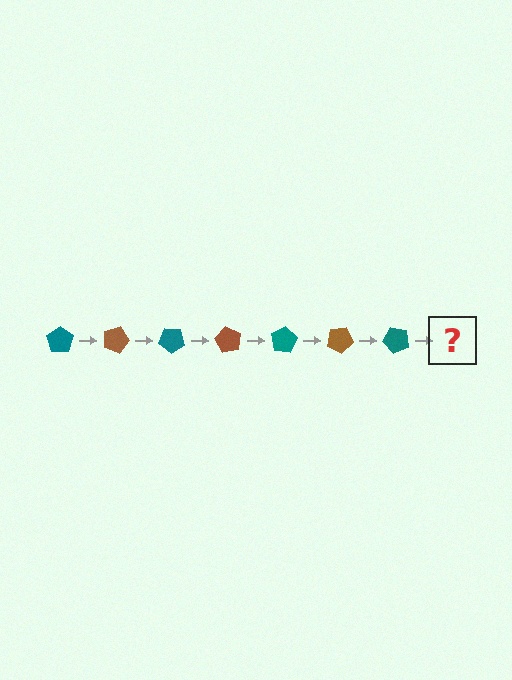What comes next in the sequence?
The next element should be a brown pentagon, rotated 140 degrees from the start.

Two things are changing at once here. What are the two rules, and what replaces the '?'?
The two rules are that it rotates 20 degrees each step and the color cycles through teal and brown. The '?' should be a brown pentagon, rotated 140 degrees from the start.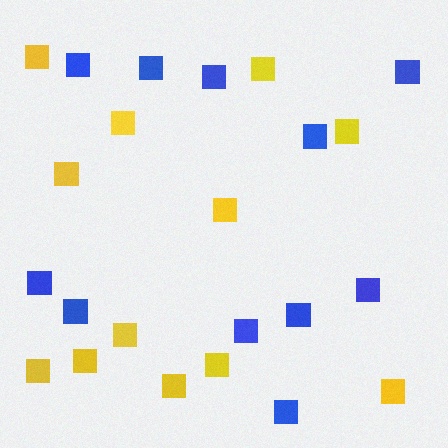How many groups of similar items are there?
There are 2 groups: one group of blue squares (11) and one group of yellow squares (12).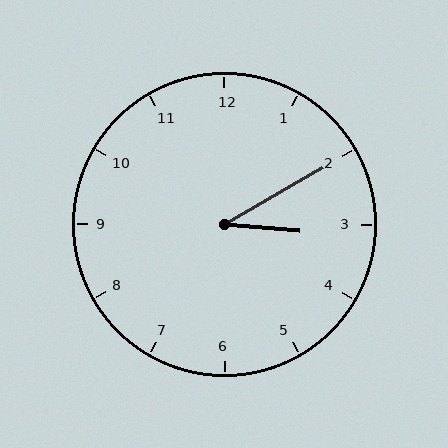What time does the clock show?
3:10.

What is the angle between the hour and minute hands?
Approximately 35 degrees.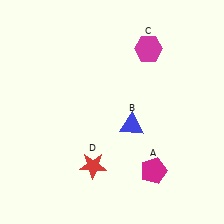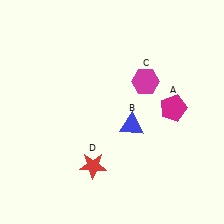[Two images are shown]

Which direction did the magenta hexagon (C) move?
The magenta hexagon (C) moved down.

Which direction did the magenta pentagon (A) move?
The magenta pentagon (A) moved up.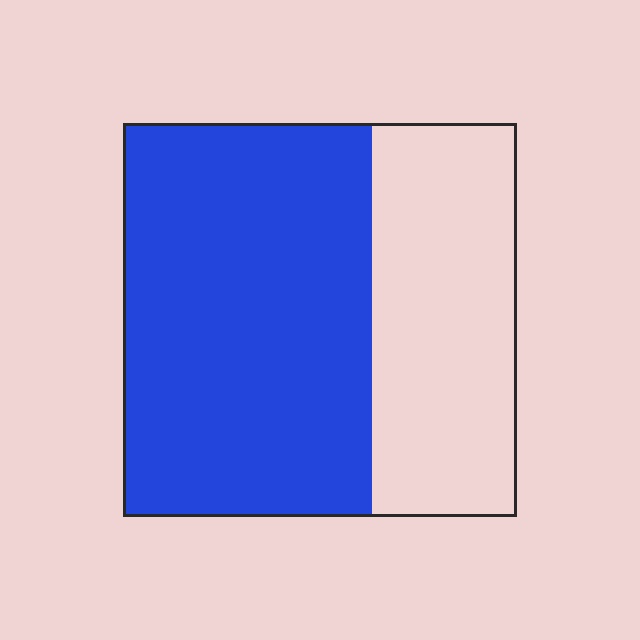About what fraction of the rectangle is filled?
About five eighths (5/8).